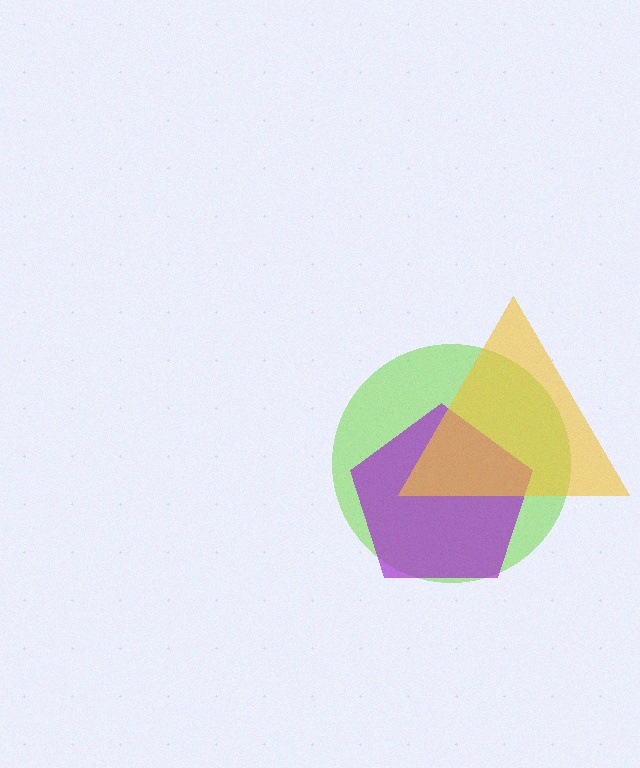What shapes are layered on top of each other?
The layered shapes are: a lime circle, a purple pentagon, a yellow triangle.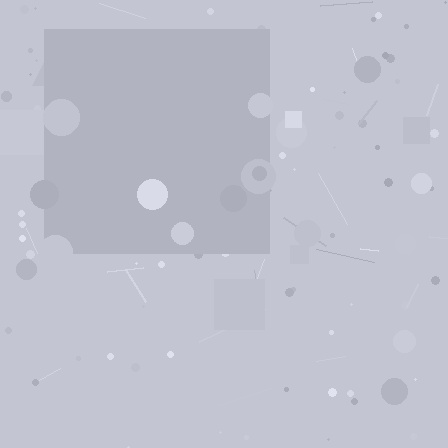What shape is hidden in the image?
A square is hidden in the image.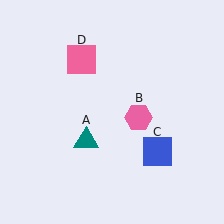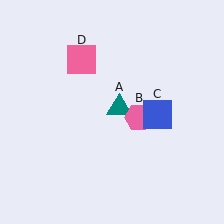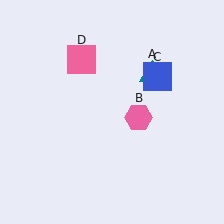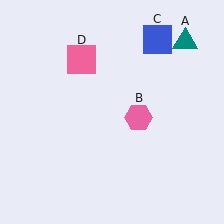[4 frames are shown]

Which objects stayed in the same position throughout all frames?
Pink hexagon (object B) and pink square (object D) remained stationary.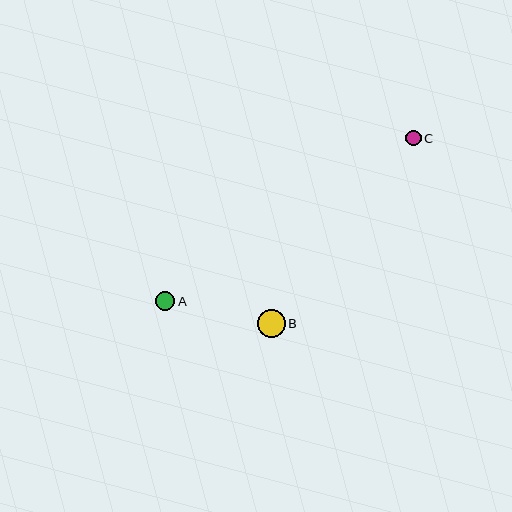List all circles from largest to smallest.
From largest to smallest: B, A, C.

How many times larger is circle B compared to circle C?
Circle B is approximately 1.8 times the size of circle C.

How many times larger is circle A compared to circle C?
Circle A is approximately 1.2 times the size of circle C.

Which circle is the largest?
Circle B is the largest with a size of approximately 28 pixels.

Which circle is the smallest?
Circle C is the smallest with a size of approximately 16 pixels.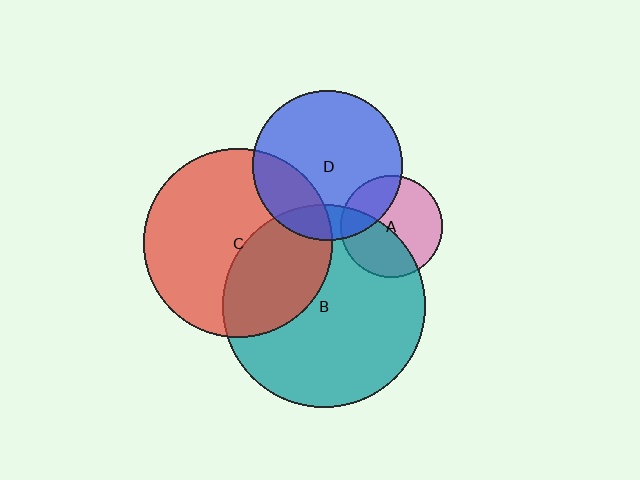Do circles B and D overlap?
Yes.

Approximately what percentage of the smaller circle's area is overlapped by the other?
Approximately 15%.